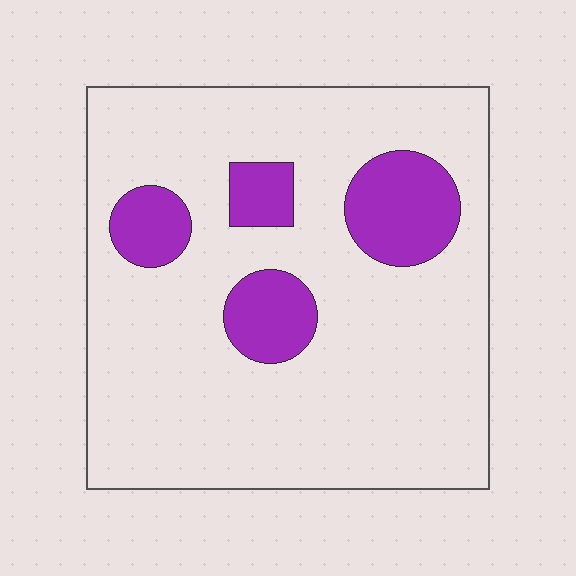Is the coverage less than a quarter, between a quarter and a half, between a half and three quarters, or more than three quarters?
Less than a quarter.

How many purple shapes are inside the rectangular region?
4.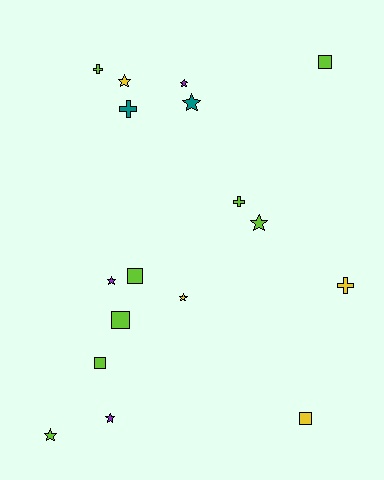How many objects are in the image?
There are 17 objects.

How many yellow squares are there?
There is 1 yellow square.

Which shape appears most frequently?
Star, with 8 objects.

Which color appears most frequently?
Lime, with 8 objects.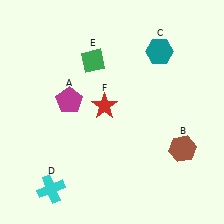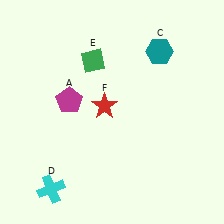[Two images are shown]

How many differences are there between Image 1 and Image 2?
There is 1 difference between the two images.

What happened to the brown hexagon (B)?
The brown hexagon (B) was removed in Image 2. It was in the bottom-right area of Image 1.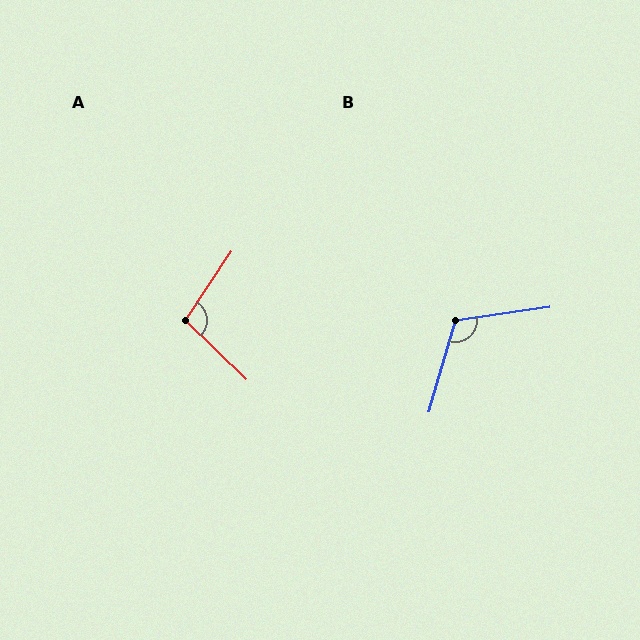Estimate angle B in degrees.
Approximately 114 degrees.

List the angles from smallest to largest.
A (100°), B (114°).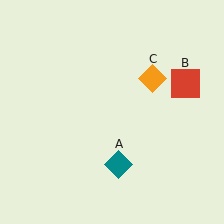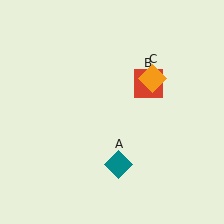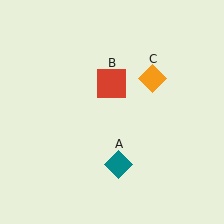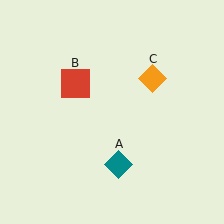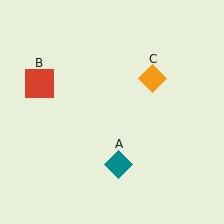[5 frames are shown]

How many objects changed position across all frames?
1 object changed position: red square (object B).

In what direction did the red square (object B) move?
The red square (object B) moved left.